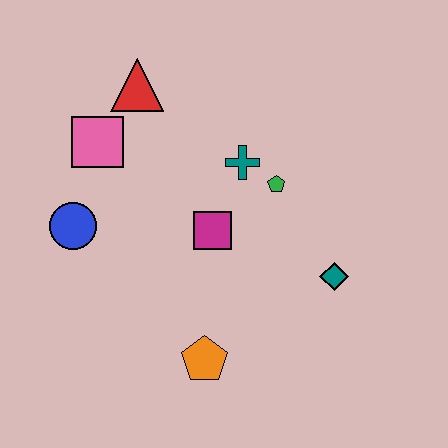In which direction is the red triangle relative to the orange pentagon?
The red triangle is above the orange pentagon.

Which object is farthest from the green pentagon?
The blue circle is farthest from the green pentagon.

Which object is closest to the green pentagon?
The teal cross is closest to the green pentagon.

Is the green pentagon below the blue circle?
No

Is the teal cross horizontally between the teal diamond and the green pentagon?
No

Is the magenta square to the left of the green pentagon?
Yes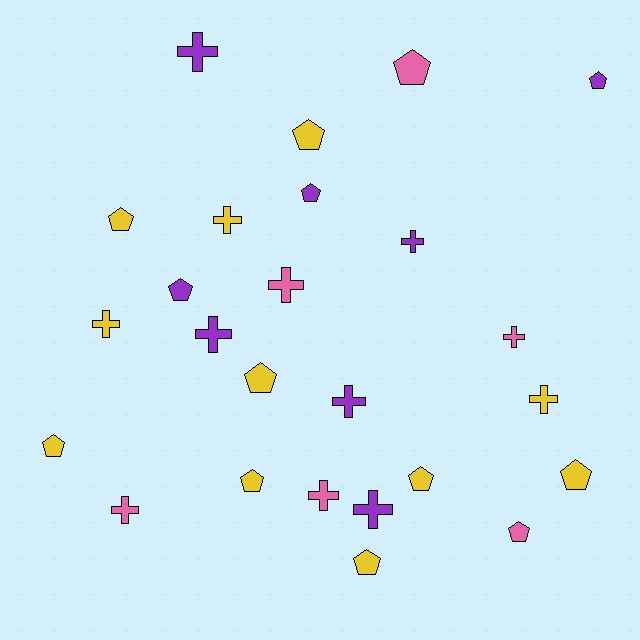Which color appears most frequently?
Yellow, with 11 objects.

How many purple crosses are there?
There are 5 purple crosses.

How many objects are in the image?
There are 25 objects.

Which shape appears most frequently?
Pentagon, with 13 objects.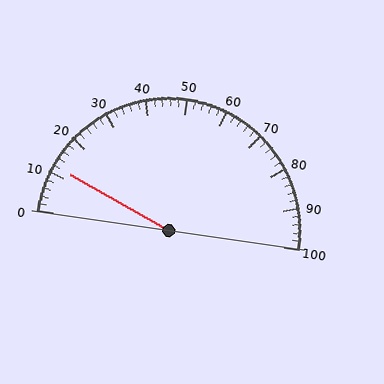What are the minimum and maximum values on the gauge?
The gauge ranges from 0 to 100.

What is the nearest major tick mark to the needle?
The nearest major tick mark is 10.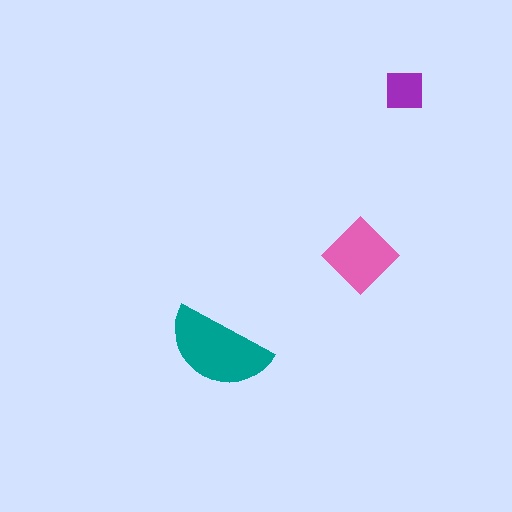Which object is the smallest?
The purple square.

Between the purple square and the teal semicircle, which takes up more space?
The teal semicircle.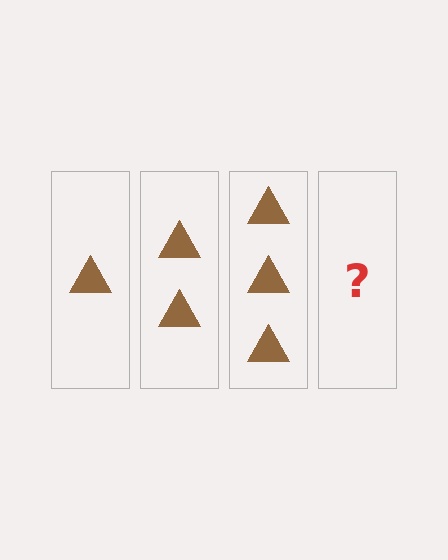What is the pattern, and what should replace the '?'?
The pattern is that each step adds one more triangle. The '?' should be 4 triangles.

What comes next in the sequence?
The next element should be 4 triangles.